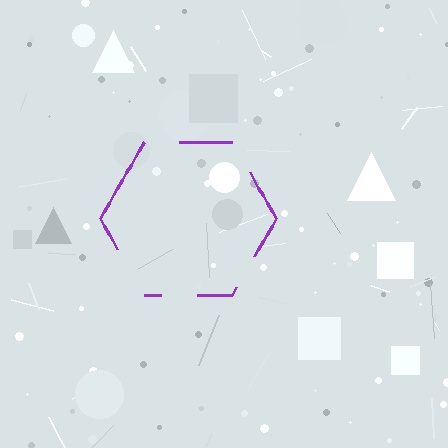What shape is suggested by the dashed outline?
The dashed outline suggests a hexagon.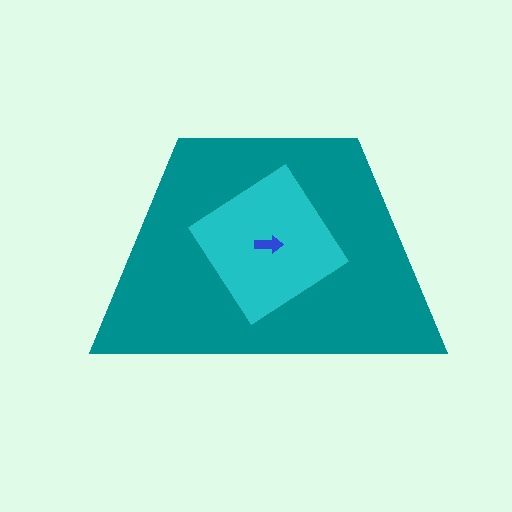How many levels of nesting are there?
3.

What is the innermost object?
The blue arrow.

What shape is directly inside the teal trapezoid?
The cyan diamond.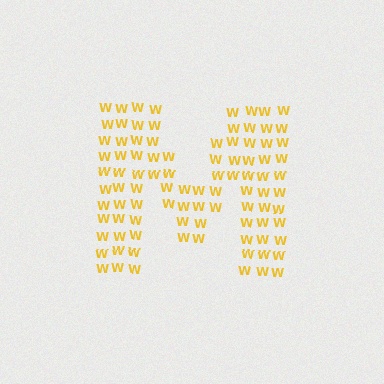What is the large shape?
The large shape is the letter M.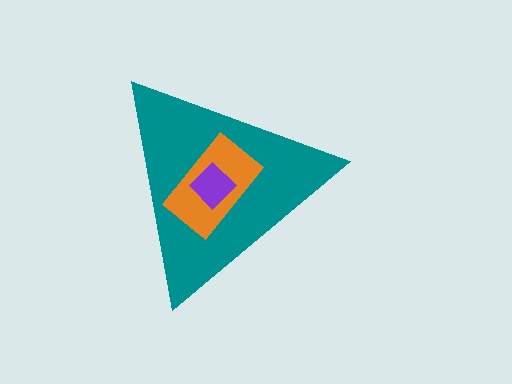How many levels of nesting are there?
3.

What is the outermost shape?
The teal triangle.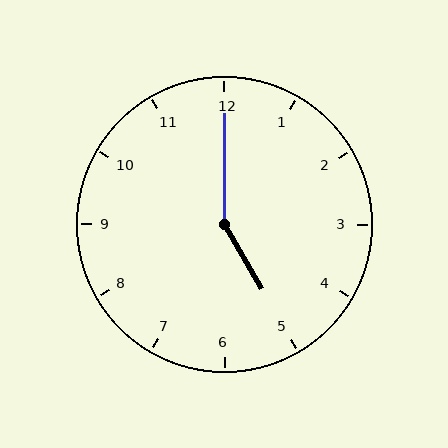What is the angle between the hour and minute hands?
Approximately 150 degrees.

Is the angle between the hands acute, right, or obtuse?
It is obtuse.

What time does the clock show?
5:00.